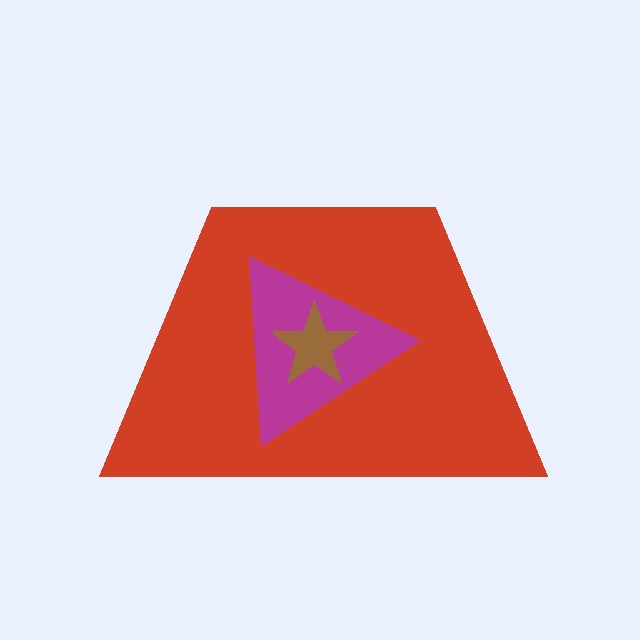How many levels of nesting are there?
3.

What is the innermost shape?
The brown star.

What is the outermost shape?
The red trapezoid.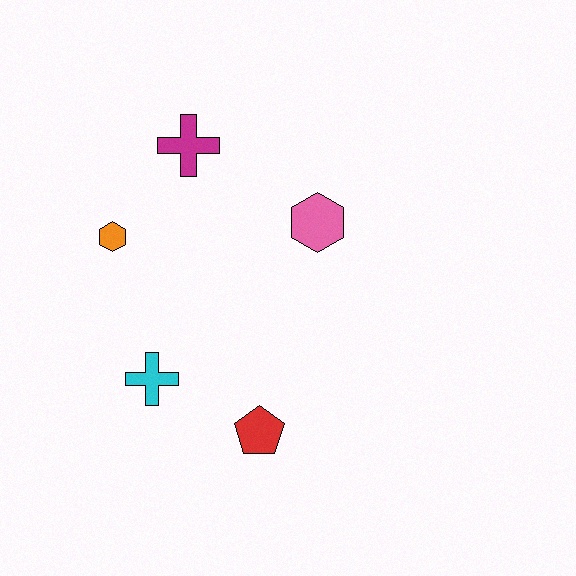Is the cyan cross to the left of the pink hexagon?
Yes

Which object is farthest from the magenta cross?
The red pentagon is farthest from the magenta cross.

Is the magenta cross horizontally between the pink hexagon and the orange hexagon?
Yes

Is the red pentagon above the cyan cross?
No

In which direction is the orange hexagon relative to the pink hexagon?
The orange hexagon is to the left of the pink hexagon.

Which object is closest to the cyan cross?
The red pentagon is closest to the cyan cross.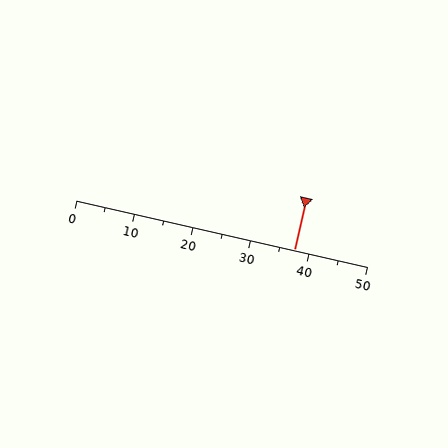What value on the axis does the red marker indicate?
The marker indicates approximately 37.5.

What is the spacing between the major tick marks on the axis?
The major ticks are spaced 10 apart.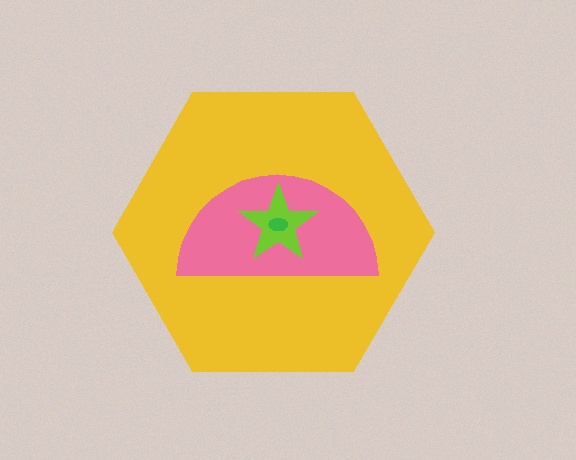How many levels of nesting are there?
4.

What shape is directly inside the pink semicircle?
The lime star.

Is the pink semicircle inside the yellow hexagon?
Yes.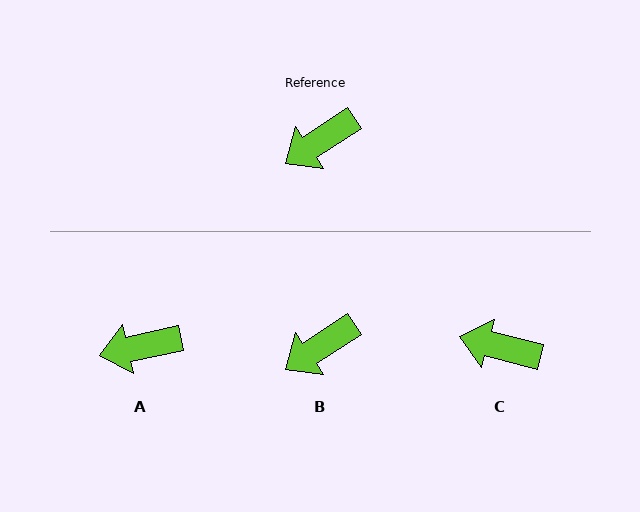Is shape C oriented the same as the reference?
No, it is off by about 48 degrees.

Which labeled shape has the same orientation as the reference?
B.